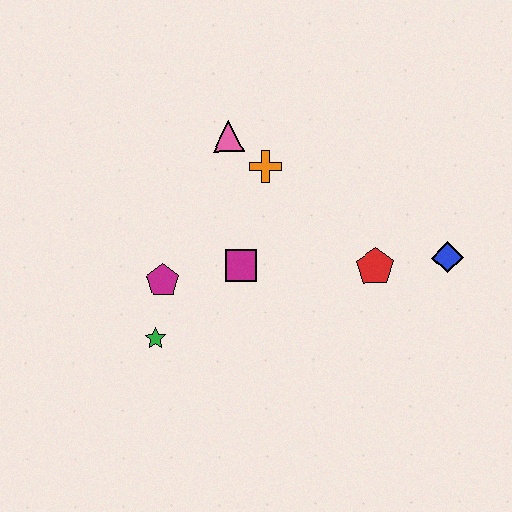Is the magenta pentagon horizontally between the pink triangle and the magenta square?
No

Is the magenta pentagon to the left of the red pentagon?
Yes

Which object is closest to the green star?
The magenta pentagon is closest to the green star.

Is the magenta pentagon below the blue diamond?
Yes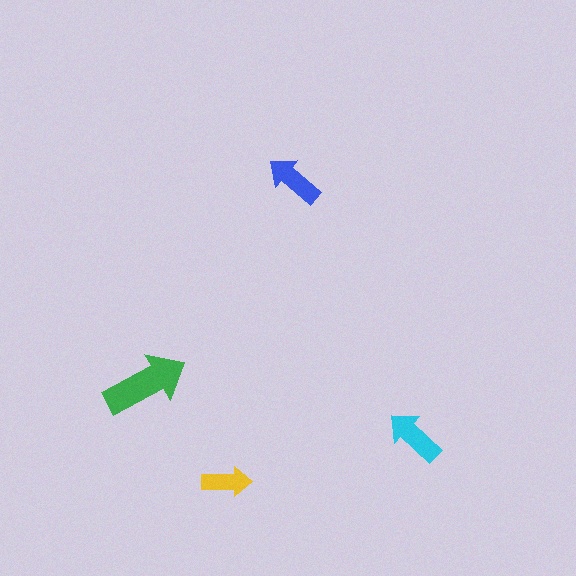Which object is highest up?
The blue arrow is topmost.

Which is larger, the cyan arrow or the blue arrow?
The cyan one.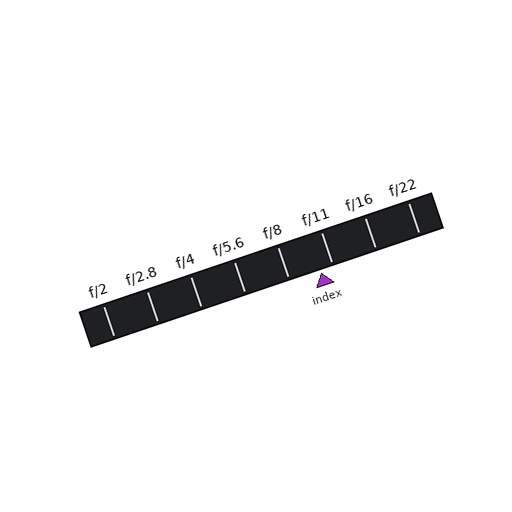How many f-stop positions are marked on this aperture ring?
There are 8 f-stop positions marked.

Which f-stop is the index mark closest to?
The index mark is closest to f/11.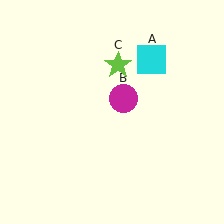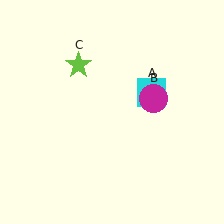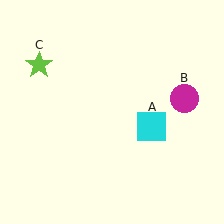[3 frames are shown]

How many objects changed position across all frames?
3 objects changed position: cyan square (object A), magenta circle (object B), lime star (object C).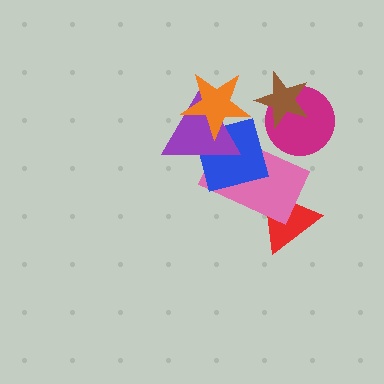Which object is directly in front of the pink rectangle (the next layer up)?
The blue square is directly in front of the pink rectangle.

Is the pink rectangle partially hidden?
Yes, it is partially covered by another shape.